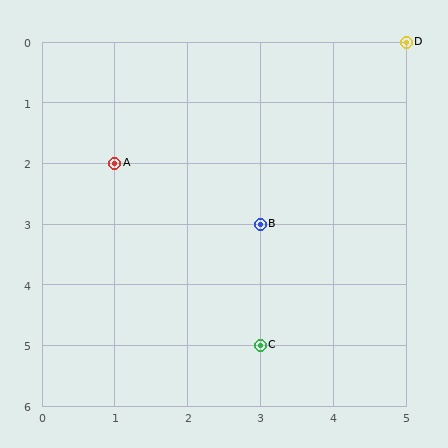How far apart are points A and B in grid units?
Points A and B are 2 columns and 1 row apart (about 2.2 grid units diagonally).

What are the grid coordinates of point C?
Point C is at grid coordinates (3, 5).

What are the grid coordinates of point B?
Point B is at grid coordinates (3, 3).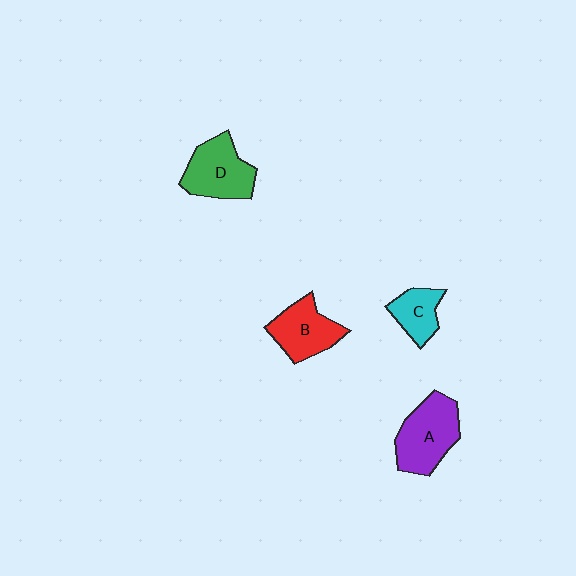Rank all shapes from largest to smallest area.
From largest to smallest: A (purple), D (green), B (red), C (cyan).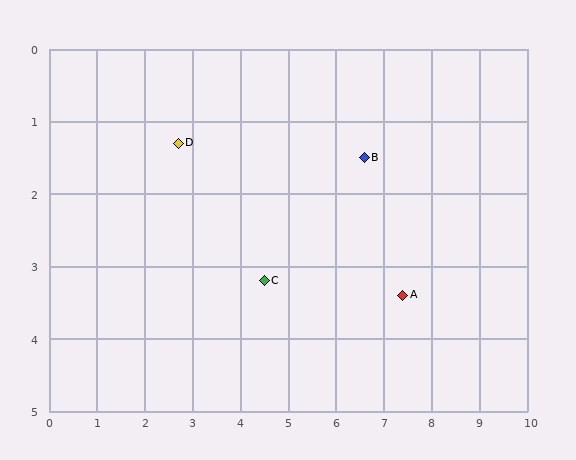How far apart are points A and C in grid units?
Points A and C are about 2.9 grid units apart.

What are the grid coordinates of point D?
Point D is at approximately (2.7, 1.3).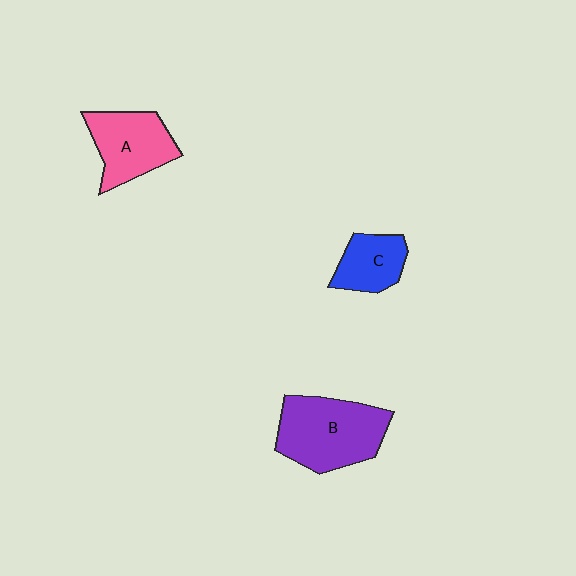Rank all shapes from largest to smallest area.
From largest to smallest: B (purple), A (pink), C (blue).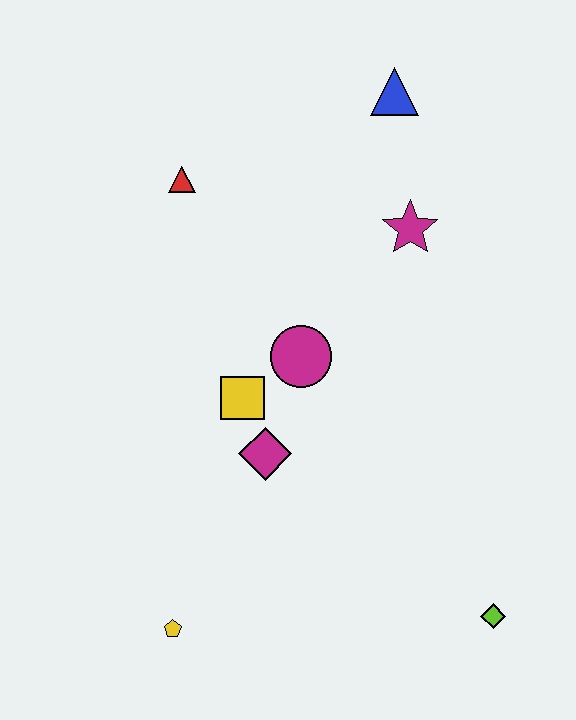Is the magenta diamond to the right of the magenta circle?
No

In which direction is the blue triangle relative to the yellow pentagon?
The blue triangle is above the yellow pentagon.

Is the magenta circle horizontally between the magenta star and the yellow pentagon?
Yes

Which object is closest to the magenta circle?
The yellow square is closest to the magenta circle.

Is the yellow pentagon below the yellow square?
Yes